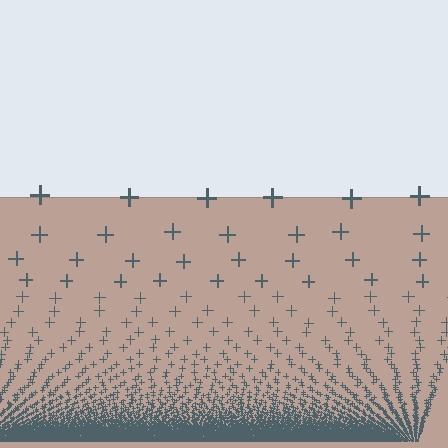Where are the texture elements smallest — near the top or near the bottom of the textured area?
Near the bottom.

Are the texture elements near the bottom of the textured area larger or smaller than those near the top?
Smaller. The gradient is inverted — elements near the bottom are smaller and denser.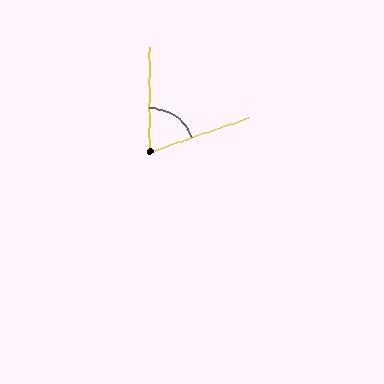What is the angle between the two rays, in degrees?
Approximately 70 degrees.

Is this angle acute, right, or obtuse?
It is acute.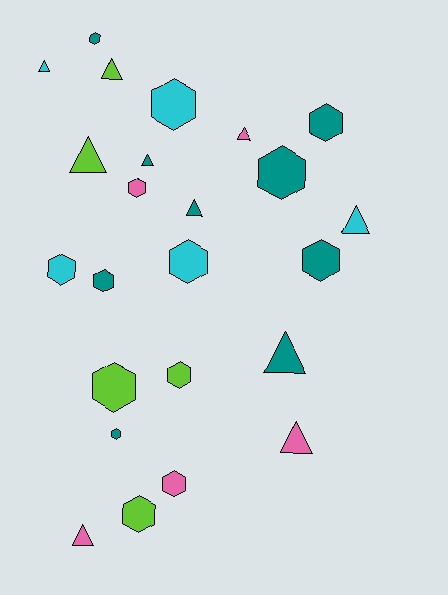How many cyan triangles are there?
There are 2 cyan triangles.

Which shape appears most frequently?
Hexagon, with 14 objects.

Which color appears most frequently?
Teal, with 9 objects.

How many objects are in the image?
There are 24 objects.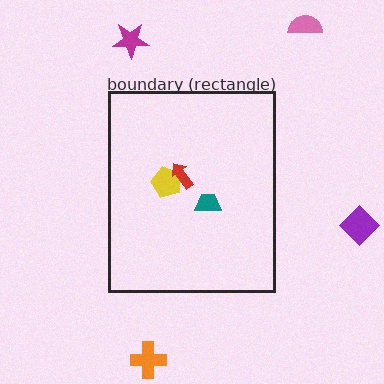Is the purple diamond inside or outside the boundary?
Outside.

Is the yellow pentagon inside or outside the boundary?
Inside.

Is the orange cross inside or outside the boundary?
Outside.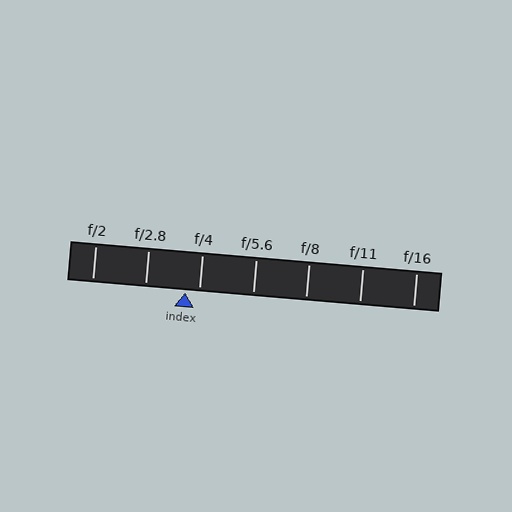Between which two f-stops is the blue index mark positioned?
The index mark is between f/2.8 and f/4.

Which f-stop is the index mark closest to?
The index mark is closest to f/4.